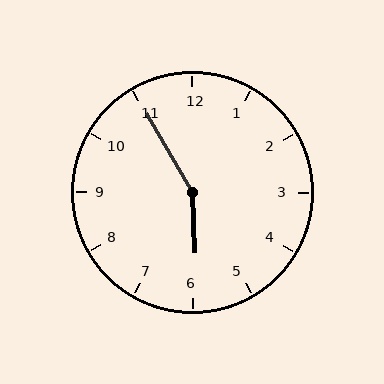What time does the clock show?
5:55.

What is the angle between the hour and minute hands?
Approximately 152 degrees.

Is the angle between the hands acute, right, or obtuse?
It is obtuse.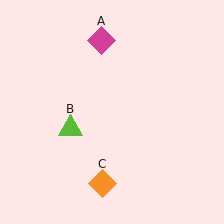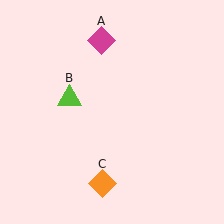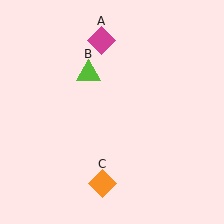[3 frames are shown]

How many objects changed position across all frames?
1 object changed position: lime triangle (object B).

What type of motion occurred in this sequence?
The lime triangle (object B) rotated clockwise around the center of the scene.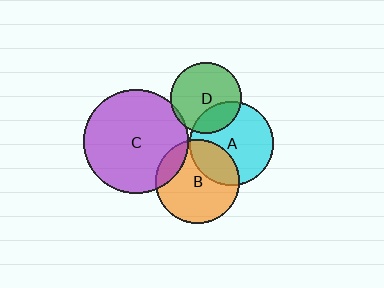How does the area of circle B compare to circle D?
Approximately 1.4 times.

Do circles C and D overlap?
Yes.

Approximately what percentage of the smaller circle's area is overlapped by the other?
Approximately 5%.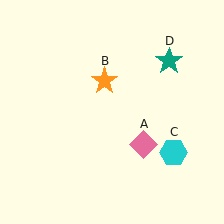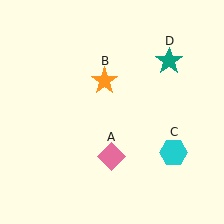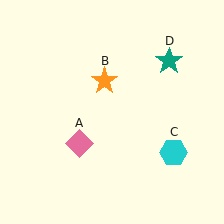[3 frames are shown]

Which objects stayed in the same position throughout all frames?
Orange star (object B) and cyan hexagon (object C) and teal star (object D) remained stationary.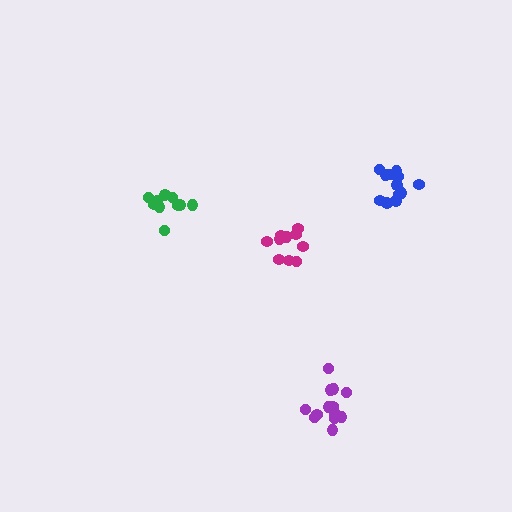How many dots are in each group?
Group 1: 10 dots, Group 2: 13 dots, Group 3: 10 dots, Group 4: 13 dots (46 total).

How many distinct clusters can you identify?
There are 4 distinct clusters.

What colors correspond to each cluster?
The clusters are colored: magenta, blue, green, purple.